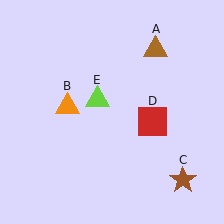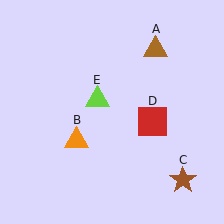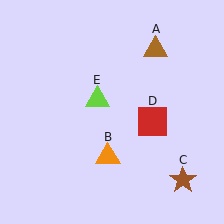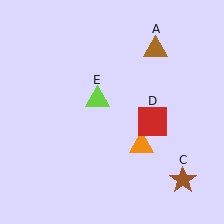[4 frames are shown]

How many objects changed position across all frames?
1 object changed position: orange triangle (object B).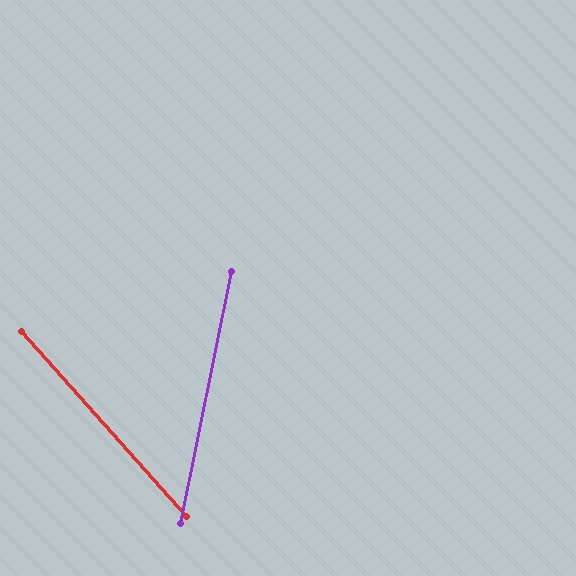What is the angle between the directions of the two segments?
Approximately 53 degrees.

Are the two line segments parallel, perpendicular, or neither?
Neither parallel nor perpendicular — they differ by about 53°.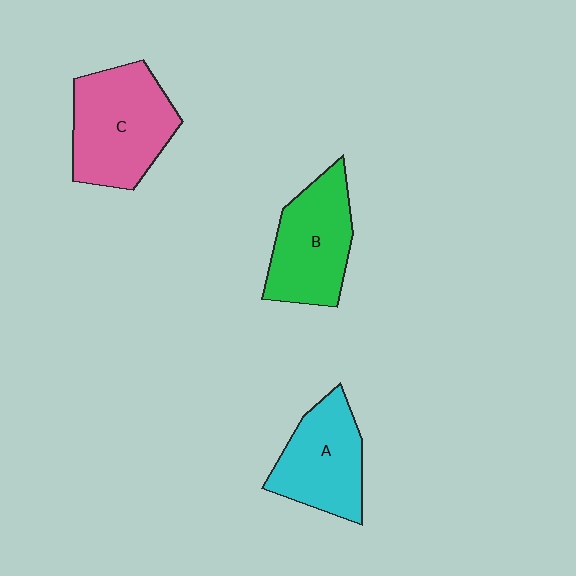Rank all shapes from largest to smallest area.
From largest to smallest: C (pink), B (green), A (cyan).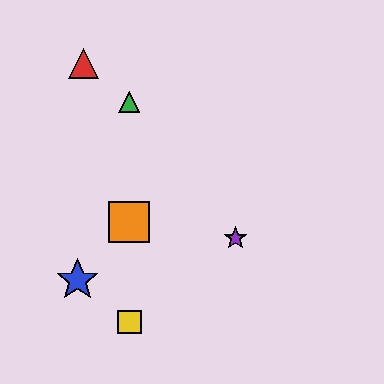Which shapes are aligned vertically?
The green triangle, the yellow square, the orange square are aligned vertically.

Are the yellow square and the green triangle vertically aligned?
Yes, both are at x≈129.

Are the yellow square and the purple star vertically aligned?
No, the yellow square is at x≈129 and the purple star is at x≈236.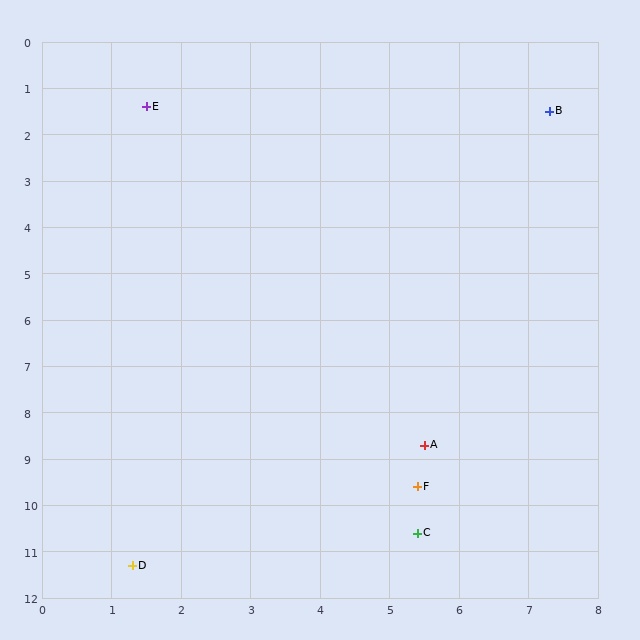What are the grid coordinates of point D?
Point D is at approximately (1.3, 11.3).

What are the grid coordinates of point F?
Point F is at approximately (5.4, 9.6).